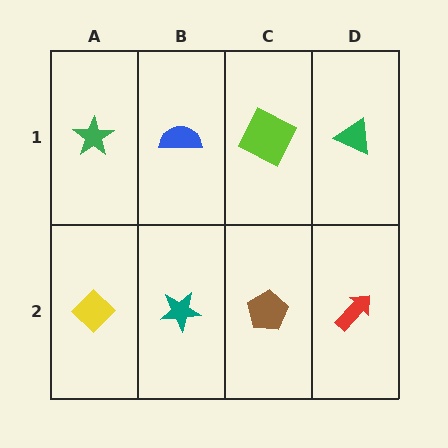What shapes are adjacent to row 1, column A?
A yellow diamond (row 2, column A), a blue semicircle (row 1, column B).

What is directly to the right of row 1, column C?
A green triangle.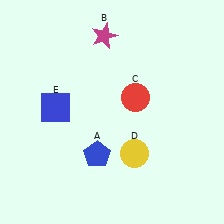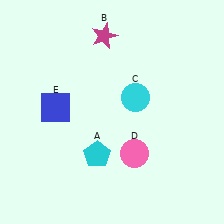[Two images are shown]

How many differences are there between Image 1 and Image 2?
There are 3 differences between the two images.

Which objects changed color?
A changed from blue to cyan. C changed from red to cyan. D changed from yellow to pink.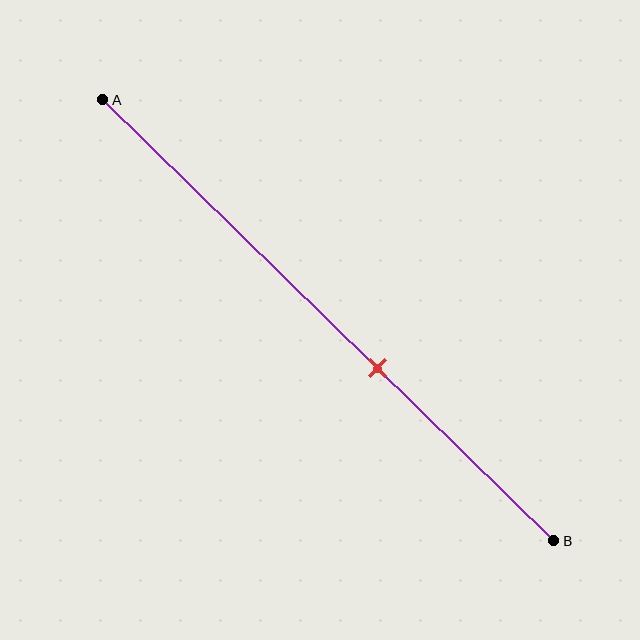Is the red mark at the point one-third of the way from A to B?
No, the mark is at about 60% from A, not at the 33% one-third point.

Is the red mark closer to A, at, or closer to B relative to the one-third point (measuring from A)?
The red mark is closer to point B than the one-third point of segment AB.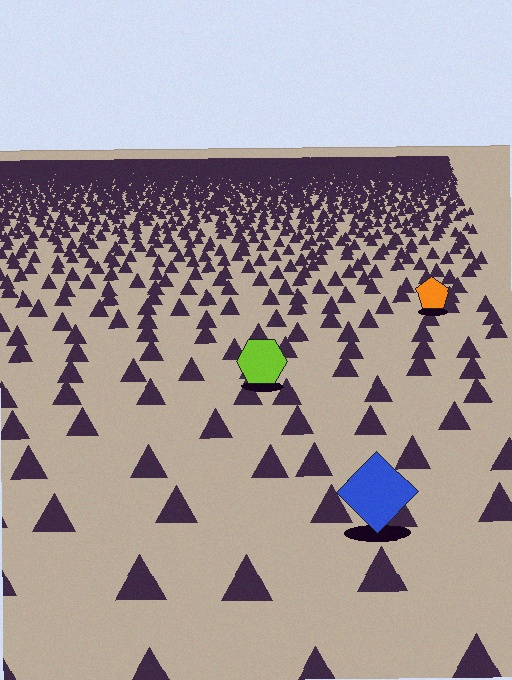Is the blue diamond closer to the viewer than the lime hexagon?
Yes. The blue diamond is closer — you can tell from the texture gradient: the ground texture is coarser near it.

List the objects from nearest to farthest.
From nearest to farthest: the blue diamond, the lime hexagon, the orange pentagon.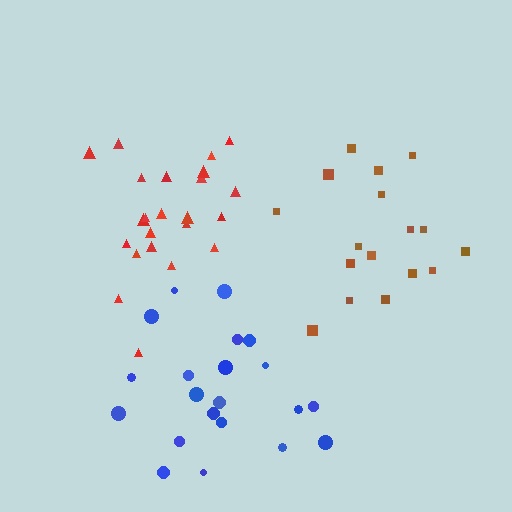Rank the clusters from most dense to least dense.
red, brown, blue.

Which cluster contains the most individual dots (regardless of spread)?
Red (23).